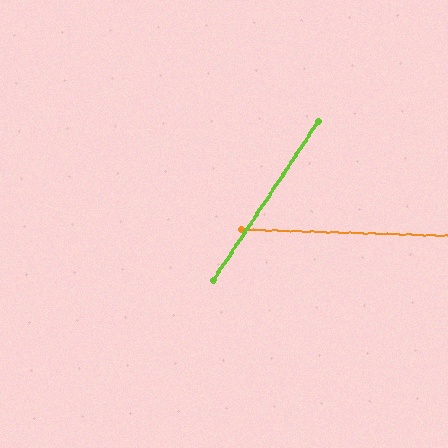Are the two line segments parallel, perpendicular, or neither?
Neither parallel nor perpendicular — they differ by about 58°.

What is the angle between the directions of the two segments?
Approximately 58 degrees.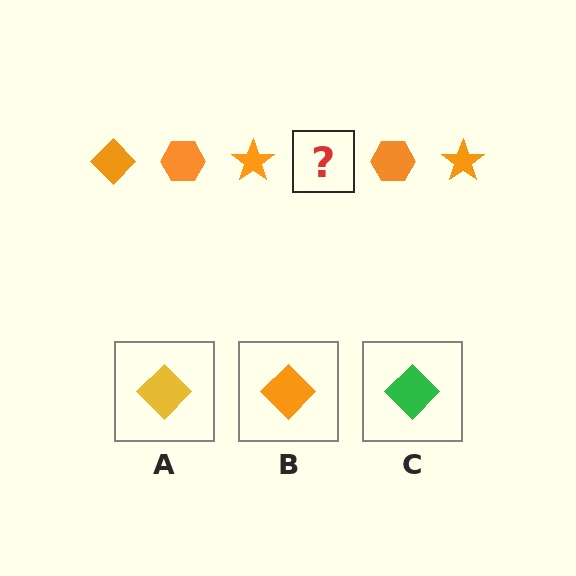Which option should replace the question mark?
Option B.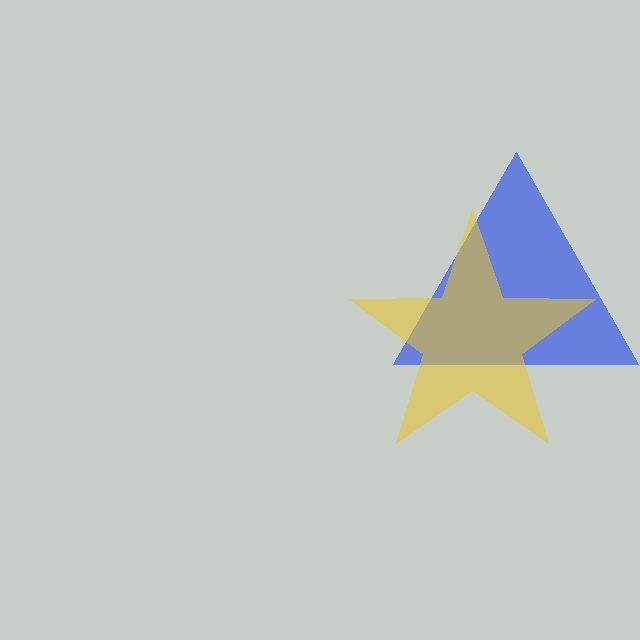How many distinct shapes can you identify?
There are 2 distinct shapes: a blue triangle, a yellow star.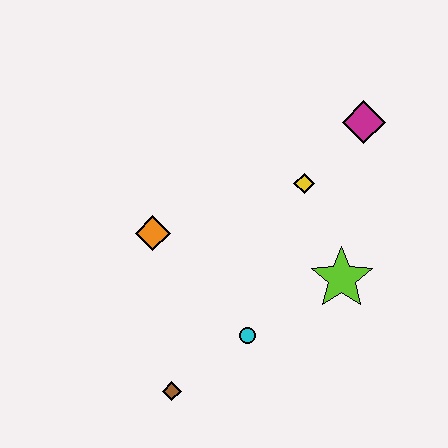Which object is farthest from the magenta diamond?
The brown diamond is farthest from the magenta diamond.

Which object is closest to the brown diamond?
The cyan circle is closest to the brown diamond.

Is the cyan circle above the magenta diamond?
No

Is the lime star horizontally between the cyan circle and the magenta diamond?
Yes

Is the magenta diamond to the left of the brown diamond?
No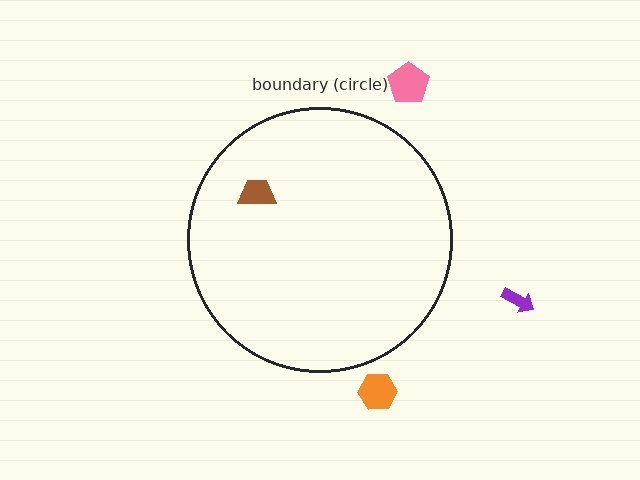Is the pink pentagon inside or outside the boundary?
Outside.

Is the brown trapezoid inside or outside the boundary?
Inside.